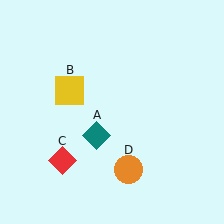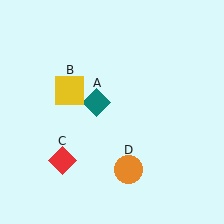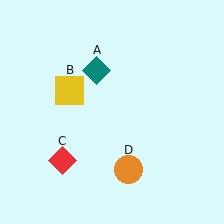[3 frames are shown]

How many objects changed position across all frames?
1 object changed position: teal diamond (object A).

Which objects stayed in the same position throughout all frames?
Yellow square (object B) and red diamond (object C) and orange circle (object D) remained stationary.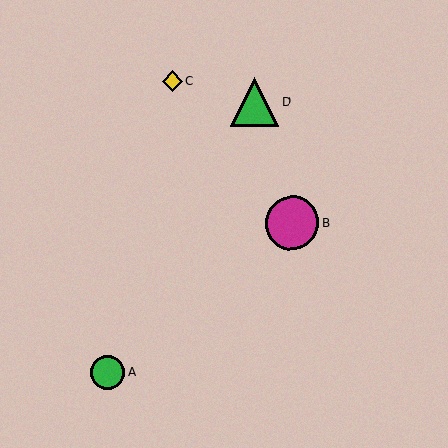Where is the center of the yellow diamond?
The center of the yellow diamond is at (172, 81).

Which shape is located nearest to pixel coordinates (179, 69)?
The yellow diamond (labeled C) at (172, 81) is nearest to that location.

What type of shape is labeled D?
Shape D is a green triangle.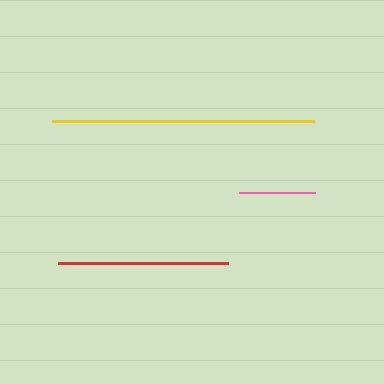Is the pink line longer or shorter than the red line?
The red line is longer than the pink line.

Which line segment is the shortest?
The pink line is the shortest at approximately 76 pixels.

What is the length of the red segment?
The red segment is approximately 170 pixels long.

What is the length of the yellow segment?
The yellow segment is approximately 263 pixels long.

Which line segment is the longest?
The yellow line is the longest at approximately 263 pixels.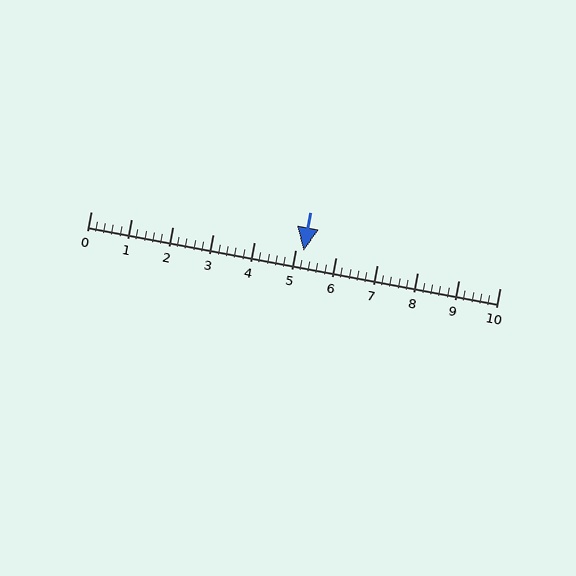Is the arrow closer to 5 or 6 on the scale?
The arrow is closer to 5.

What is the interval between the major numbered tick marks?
The major tick marks are spaced 1 units apart.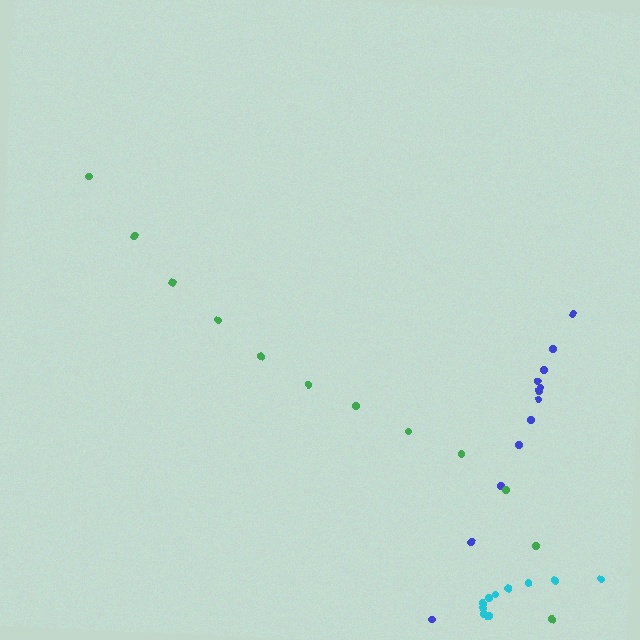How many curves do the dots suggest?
There are 3 distinct paths.